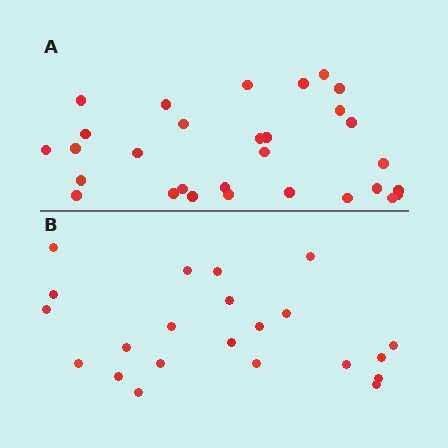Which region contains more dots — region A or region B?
Region A (the top region) has more dots.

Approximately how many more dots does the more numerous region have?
Region A has roughly 8 or so more dots than region B.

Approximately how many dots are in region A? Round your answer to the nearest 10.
About 30 dots.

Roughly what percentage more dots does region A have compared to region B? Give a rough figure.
About 35% more.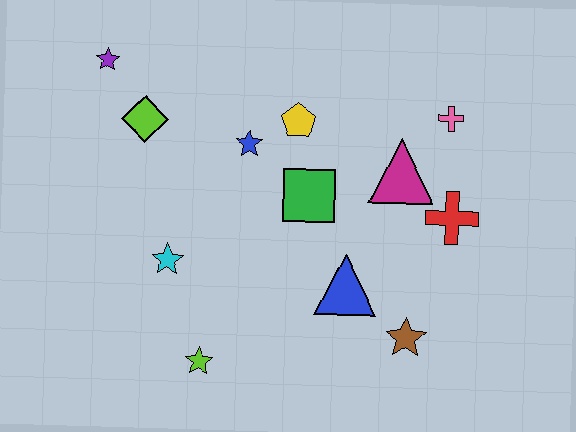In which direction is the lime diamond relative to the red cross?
The lime diamond is to the left of the red cross.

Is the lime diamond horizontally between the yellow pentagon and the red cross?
No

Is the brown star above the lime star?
Yes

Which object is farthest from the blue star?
The brown star is farthest from the blue star.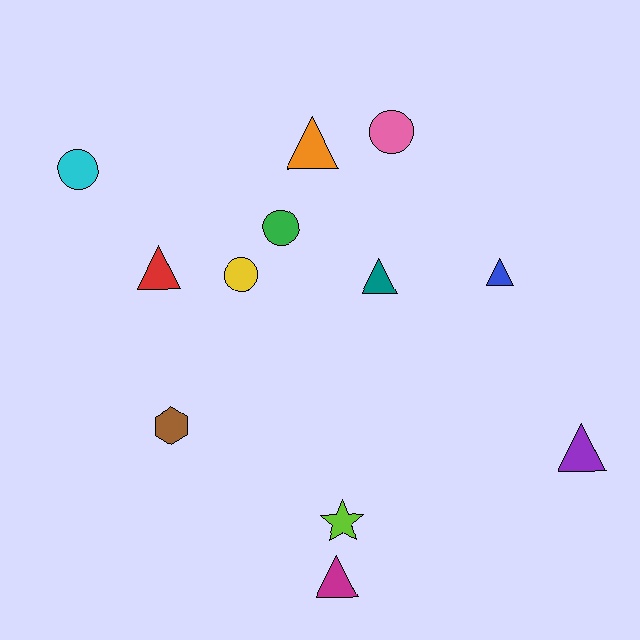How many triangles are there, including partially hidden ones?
There are 6 triangles.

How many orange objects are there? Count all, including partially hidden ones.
There is 1 orange object.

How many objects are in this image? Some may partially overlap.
There are 12 objects.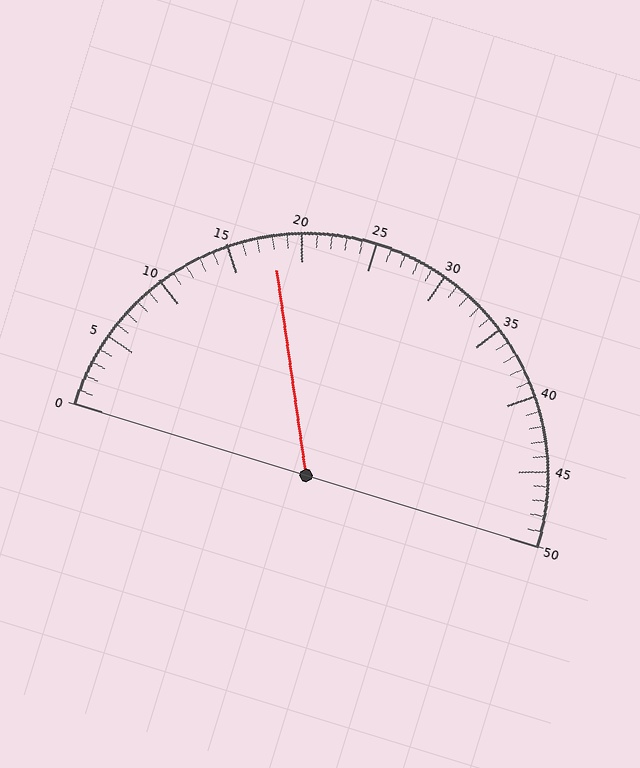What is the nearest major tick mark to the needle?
The nearest major tick mark is 20.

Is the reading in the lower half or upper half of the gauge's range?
The reading is in the lower half of the range (0 to 50).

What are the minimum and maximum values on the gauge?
The gauge ranges from 0 to 50.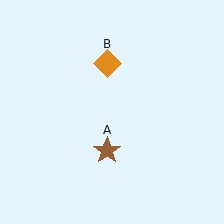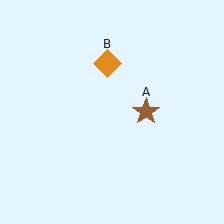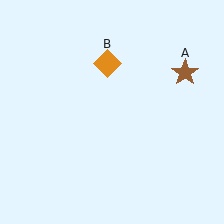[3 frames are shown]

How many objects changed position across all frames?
1 object changed position: brown star (object A).